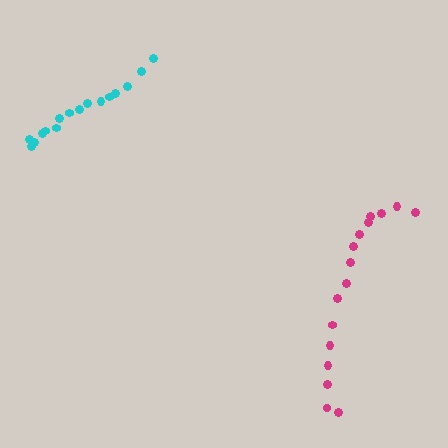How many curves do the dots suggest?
There are 2 distinct paths.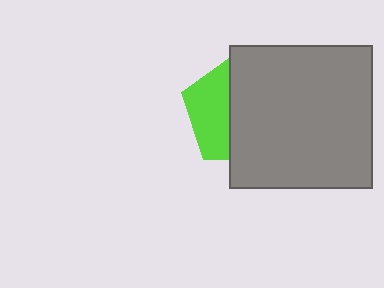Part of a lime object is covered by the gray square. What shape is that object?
It is a pentagon.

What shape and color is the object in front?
The object in front is a gray square.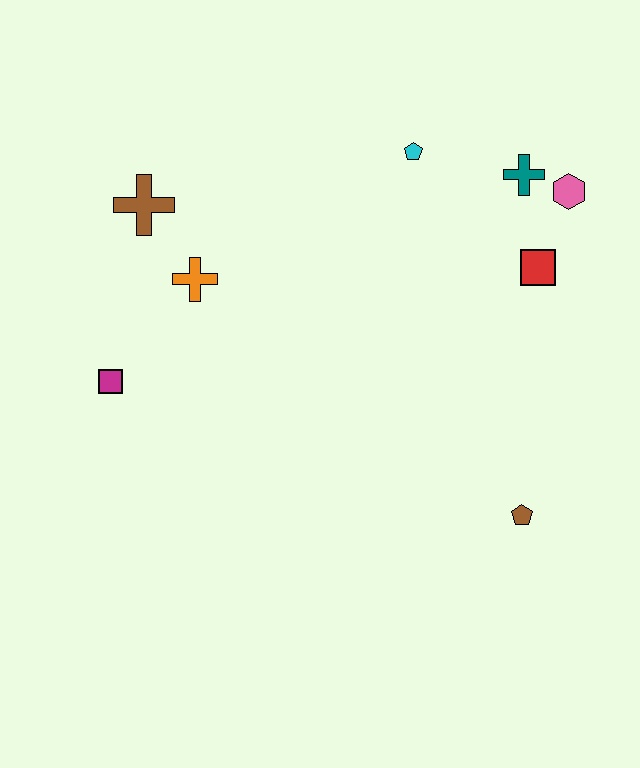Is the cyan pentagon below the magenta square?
No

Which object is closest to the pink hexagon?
The teal cross is closest to the pink hexagon.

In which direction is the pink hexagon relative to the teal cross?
The pink hexagon is to the right of the teal cross.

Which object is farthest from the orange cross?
The brown pentagon is farthest from the orange cross.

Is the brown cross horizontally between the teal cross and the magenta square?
Yes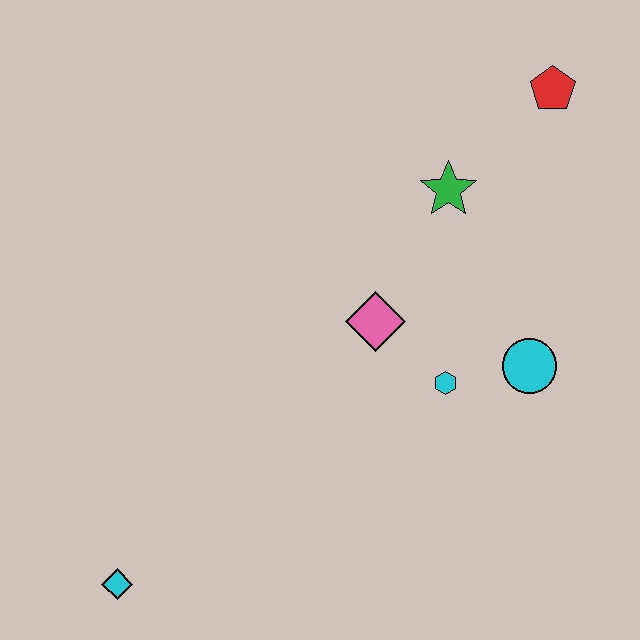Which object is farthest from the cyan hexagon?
The cyan diamond is farthest from the cyan hexagon.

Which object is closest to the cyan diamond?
The pink diamond is closest to the cyan diamond.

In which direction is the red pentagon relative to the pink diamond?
The red pentagon is above the pink diamond.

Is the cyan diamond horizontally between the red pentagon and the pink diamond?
No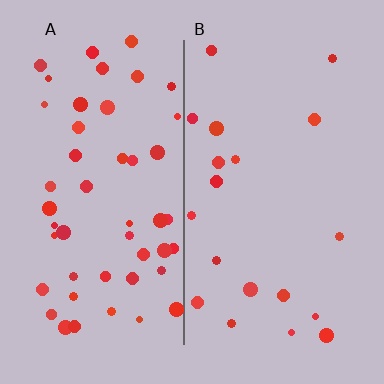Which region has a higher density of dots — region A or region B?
A (the left).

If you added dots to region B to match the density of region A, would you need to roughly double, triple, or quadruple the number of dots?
Approximately triple.